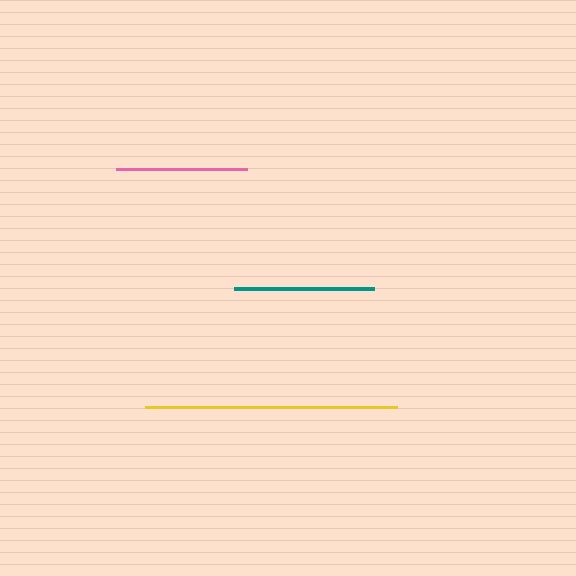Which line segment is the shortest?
The pink line is the shortest at approximately 131 pixels.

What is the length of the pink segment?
The pink segment is approximately 131 pixels long.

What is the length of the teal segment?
The teal segment is approximately 140 pixels long.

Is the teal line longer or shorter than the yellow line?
The yellow line is longer than the teal line.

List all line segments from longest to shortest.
From longest to shortest: yellow, teal, pink.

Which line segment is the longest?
The yellow line is the longest at approximately 252 pixels.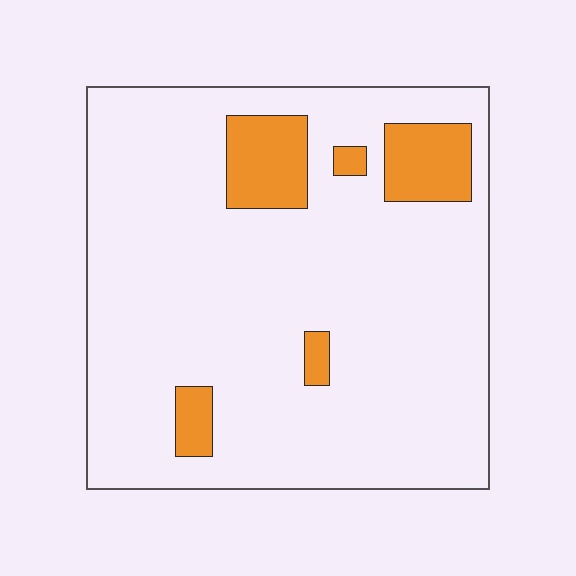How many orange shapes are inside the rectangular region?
5.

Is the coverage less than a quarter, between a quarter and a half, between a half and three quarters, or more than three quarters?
Less than a quarter.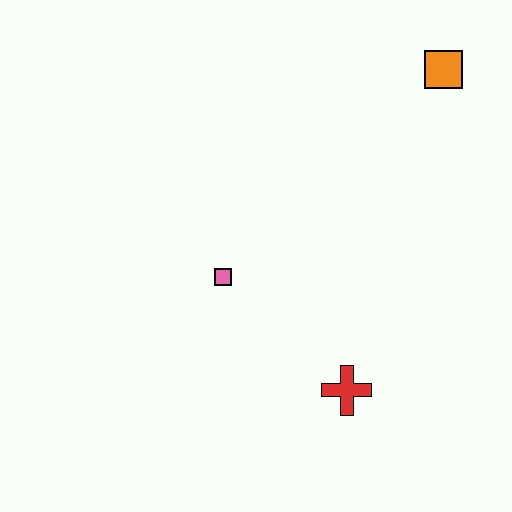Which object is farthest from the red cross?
The orange square is farthest from the red cross.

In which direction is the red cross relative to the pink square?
The red cross is to the right of the pink square.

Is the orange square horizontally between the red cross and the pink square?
No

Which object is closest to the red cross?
The pink square is closest to the red cross.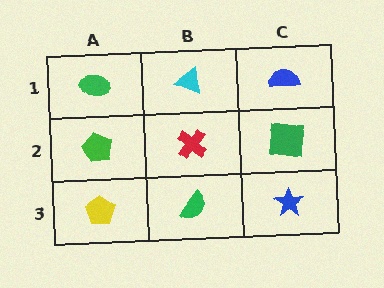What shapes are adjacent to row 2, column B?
A cyan triangle (row 1, column B), a green semicircle (row 3, column B), a green pentagon (row 2, column A), a green square (row 2, column C).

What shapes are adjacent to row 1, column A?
A green pentagon (row 2, column A), a cyan triangle (row 1, column B).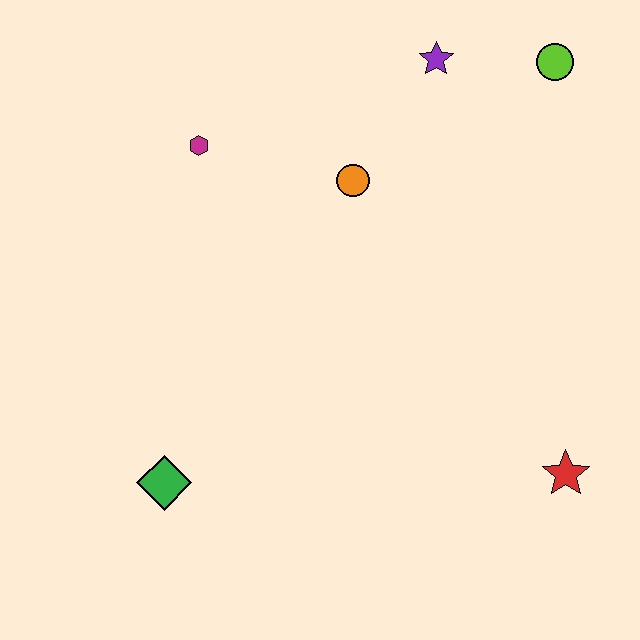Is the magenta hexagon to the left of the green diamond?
No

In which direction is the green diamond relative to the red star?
The green diamond is to the left of the red star.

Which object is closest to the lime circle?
The purple star is closest to the lime circle.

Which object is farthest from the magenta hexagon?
The red star is farthest from the magenta hexagon.